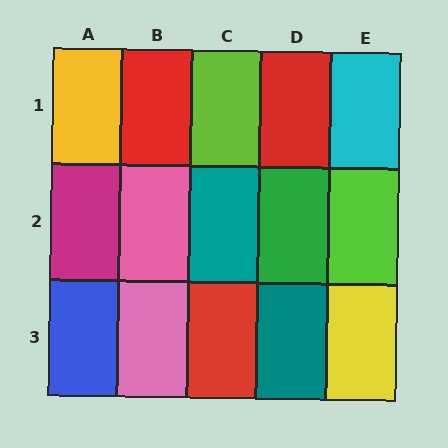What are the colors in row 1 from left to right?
Yellow, red, lime, red, cyan.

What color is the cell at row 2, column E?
Lime.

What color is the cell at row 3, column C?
Red.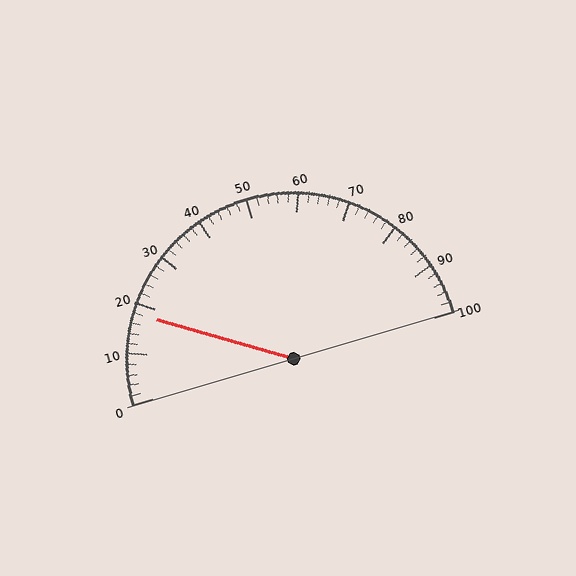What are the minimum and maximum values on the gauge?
The gauge ranges from 0 to 100.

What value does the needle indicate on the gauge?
The needle indicates approximately 18.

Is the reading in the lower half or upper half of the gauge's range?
The reading is in the lower half of the range (0 to 100).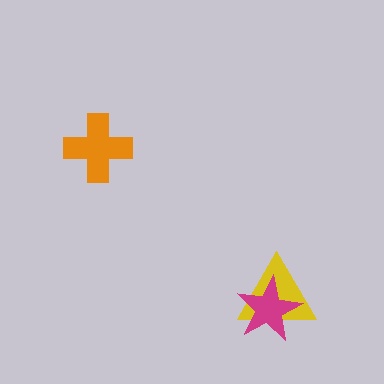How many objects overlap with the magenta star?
1 object overlaps with the magenta star.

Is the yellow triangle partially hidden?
Yes, it is partially covered by another shape.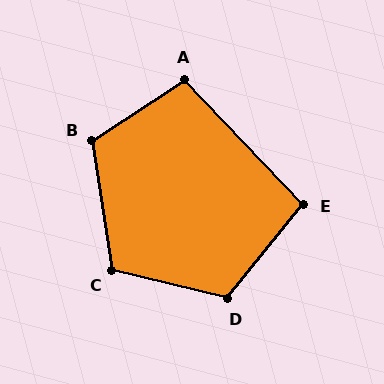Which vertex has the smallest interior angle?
E, at approximately 97 degrees.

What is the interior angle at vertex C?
Approximately 112 degrees (obtuse).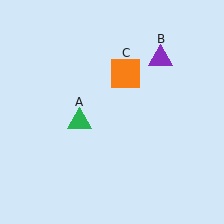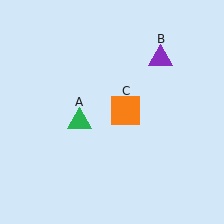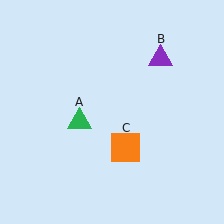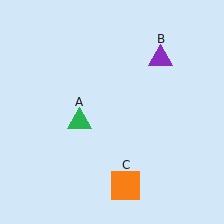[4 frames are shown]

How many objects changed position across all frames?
1 object changed position: orange square (object C).